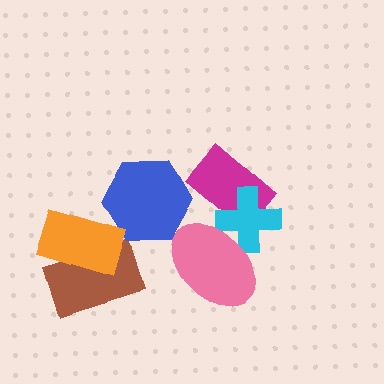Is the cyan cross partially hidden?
Yes, it is partially covered by another shape.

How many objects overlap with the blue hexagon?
0 objects overlap with the blue hexagon.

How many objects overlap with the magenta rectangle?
2 objects overlap with the magenta rectangle.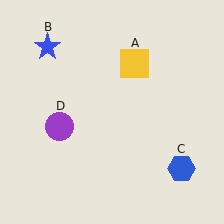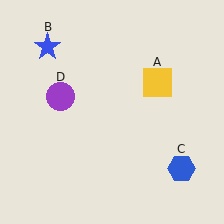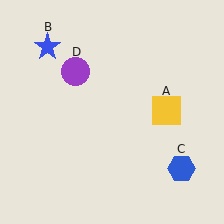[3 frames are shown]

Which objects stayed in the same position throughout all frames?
Blue star (object B) and blue hexagon (object C) remained stationary.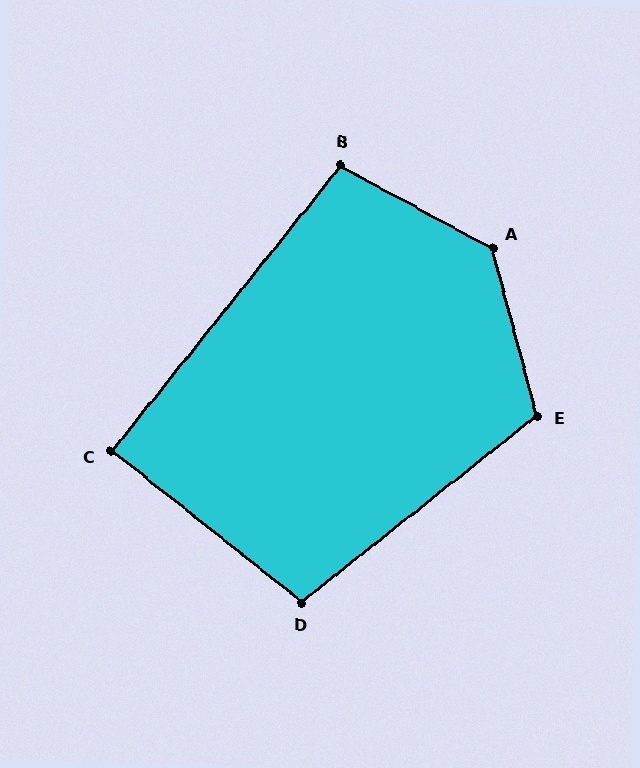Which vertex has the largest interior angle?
A, at approximately 133 degrees.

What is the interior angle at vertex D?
Approximately 103 degrees (obtuse).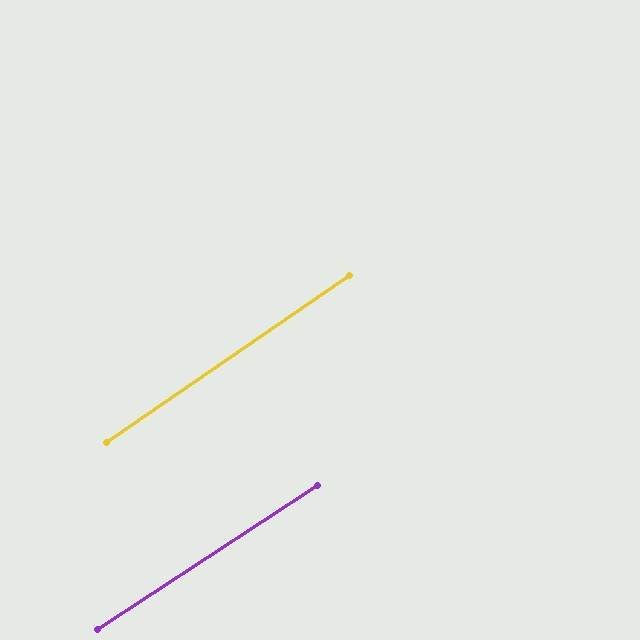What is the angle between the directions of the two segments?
Approximately 1 degree.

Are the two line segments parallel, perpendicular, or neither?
Parallel — their directions differ by only 1.4°.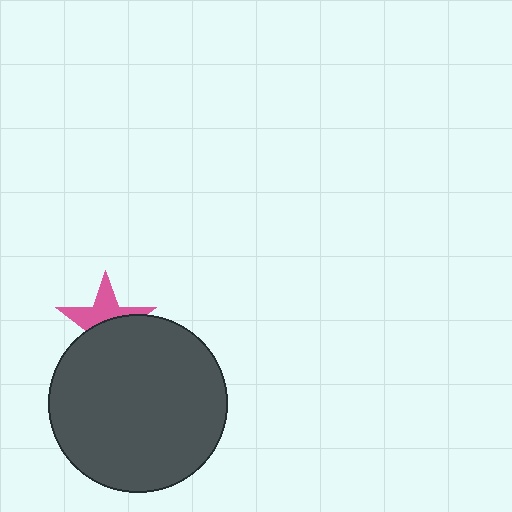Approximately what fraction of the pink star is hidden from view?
Roughly 54% of the pink star is hidden behind the dark gray circle.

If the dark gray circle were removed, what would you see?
You would see the complete pink star.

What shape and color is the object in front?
The object in front is a dark gray circle.